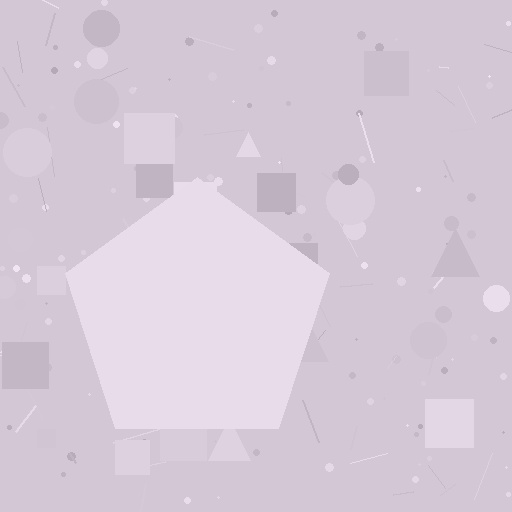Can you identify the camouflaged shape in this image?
The camouflaged shape is a pentagon.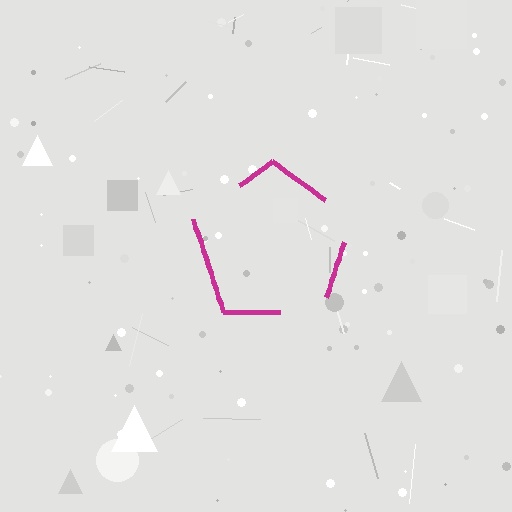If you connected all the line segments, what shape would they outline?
They would outline a pentagon.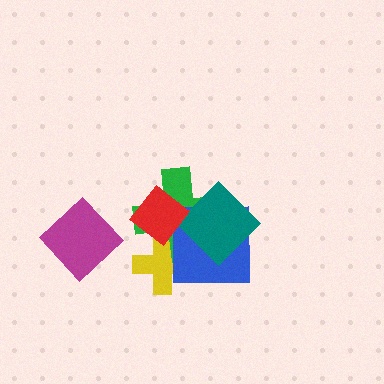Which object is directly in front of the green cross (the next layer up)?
The blue square is directly in front of the green cross.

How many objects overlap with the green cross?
4 objects overlap with the green cross.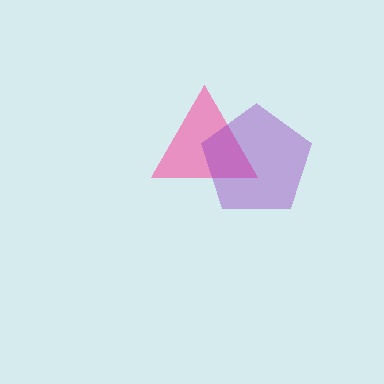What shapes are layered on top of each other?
The layered shapes are: a pink triangle, a purple pentagon.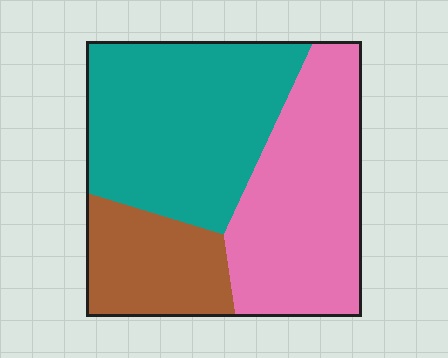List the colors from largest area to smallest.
From largest to smallest: teal, pink, brown.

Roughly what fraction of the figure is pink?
Pink covers 38% of the figure.